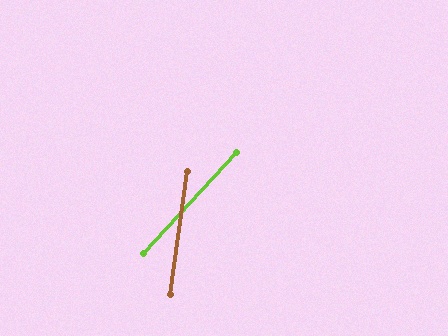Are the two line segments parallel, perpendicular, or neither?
Neither parallel nor perpendicular — they differ by about 35°.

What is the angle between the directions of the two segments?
Approximately 35 degrees.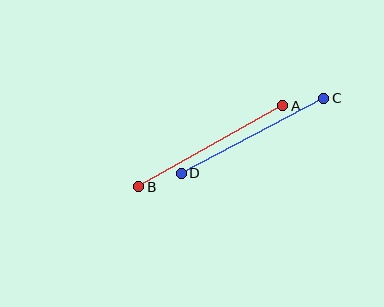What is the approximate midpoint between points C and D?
The midpoint is at approximately (253, 136) pixels.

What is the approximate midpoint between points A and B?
The midpoint is at approximately (211, 146) pixels.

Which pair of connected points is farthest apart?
Points A and B are farthest apart.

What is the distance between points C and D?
The distance is approximately 161 pixels.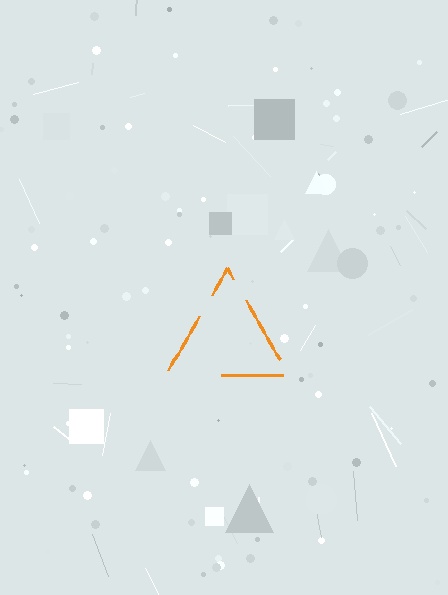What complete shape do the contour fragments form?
The contour fragments form a triangle.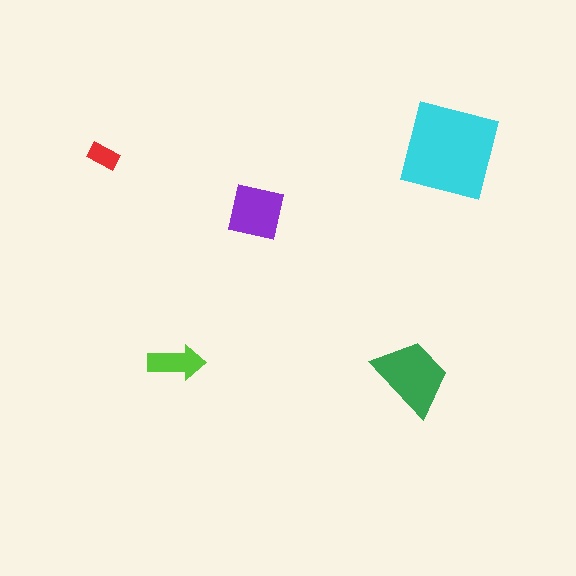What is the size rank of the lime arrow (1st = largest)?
4th.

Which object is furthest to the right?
The cyan square is rightmost.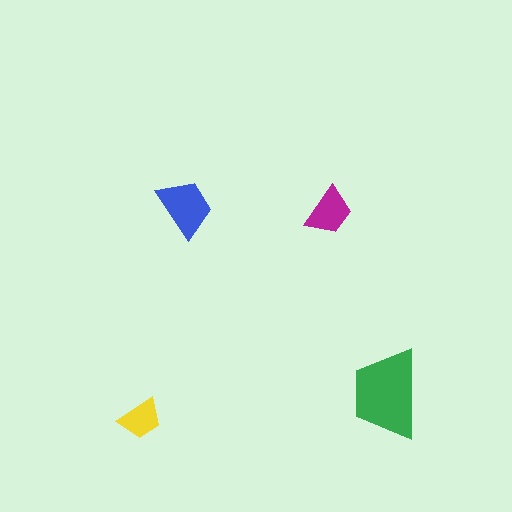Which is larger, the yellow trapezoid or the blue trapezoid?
The blue one.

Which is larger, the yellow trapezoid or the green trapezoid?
The green one.